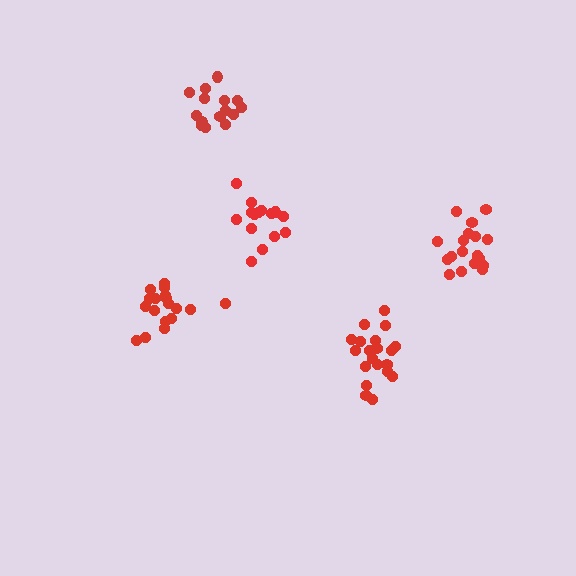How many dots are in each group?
Group 1: 15 dots, Group 2: 20 dots, Group 3: 18 dots, Group 4: 18 dots, Group 5: 16 dots (87 total).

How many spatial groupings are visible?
There are 5 spatial groupings.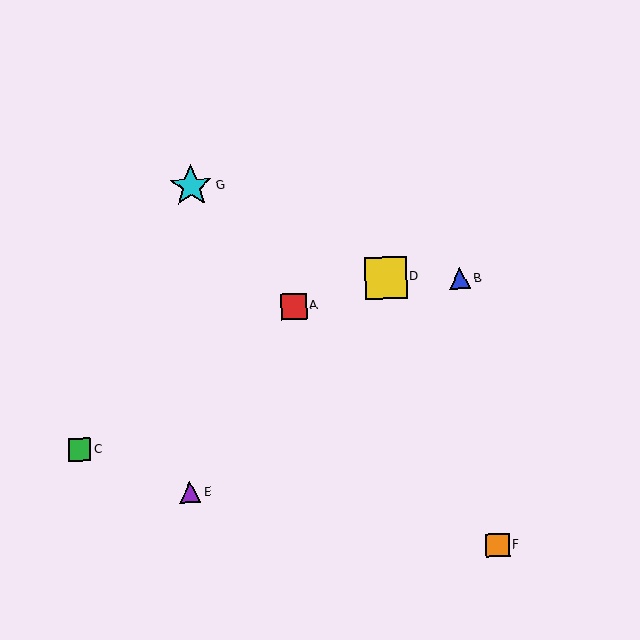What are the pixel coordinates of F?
Object F is at (498, 545).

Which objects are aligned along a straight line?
Objects A, F, G are aligned along a straight line.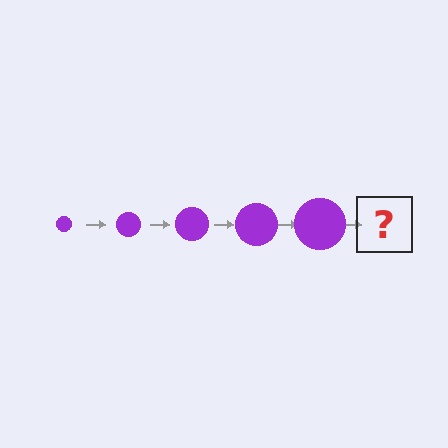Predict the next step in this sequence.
The next step is a purple circle, larger than the previous one.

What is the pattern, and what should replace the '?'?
The pattern is that the circle gets progressively larger each step. The '?' should be a purple circle, larger than the previous one.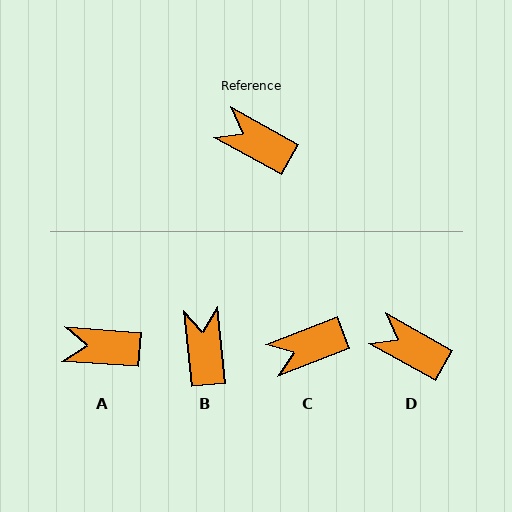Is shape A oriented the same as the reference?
No, it is off by about 25 degrees.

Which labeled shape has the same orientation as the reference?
D.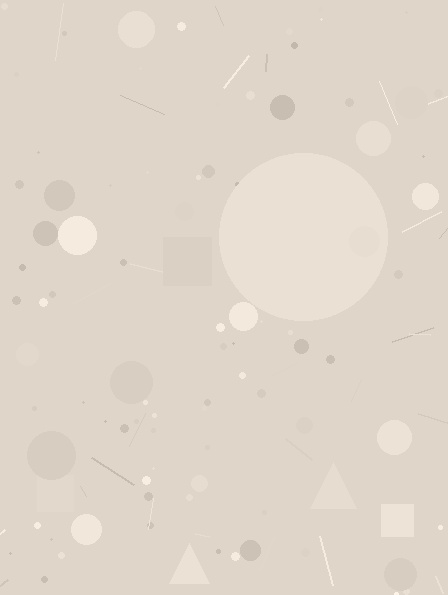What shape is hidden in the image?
A circle is hidden in the image.